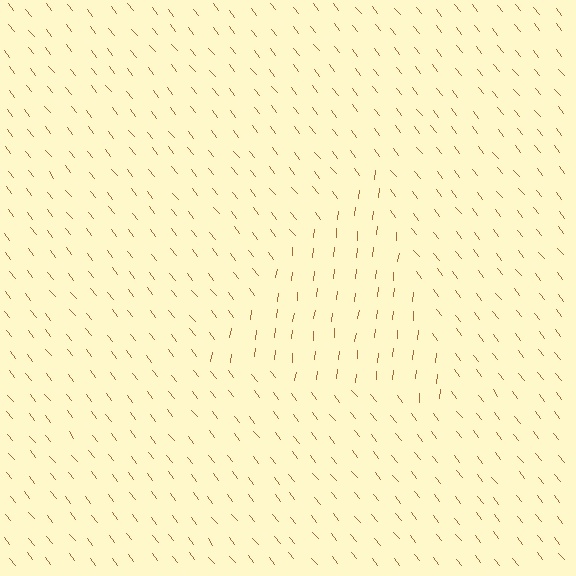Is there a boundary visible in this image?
Yes, there is a texture boundary formed by a change in line orientation.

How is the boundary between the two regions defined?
The boundary is defined purely by a change in line orientation (approximately 45 degrees difference). All lines are the same color and thickness.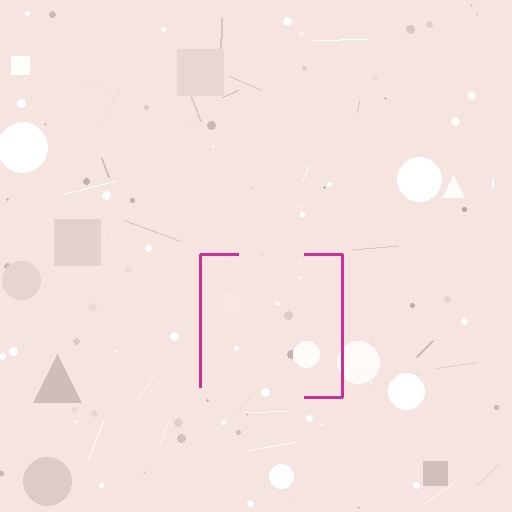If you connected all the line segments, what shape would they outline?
They would outline a square.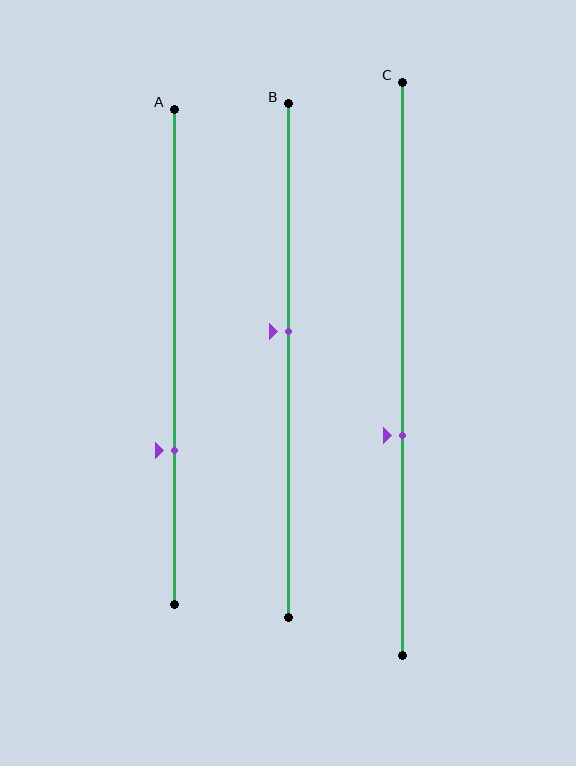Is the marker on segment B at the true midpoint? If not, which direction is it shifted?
No, the marker on segment B is shifted upward by about 6% of the segment length.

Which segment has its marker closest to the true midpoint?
Segment B has its marker closest to the true midpoint.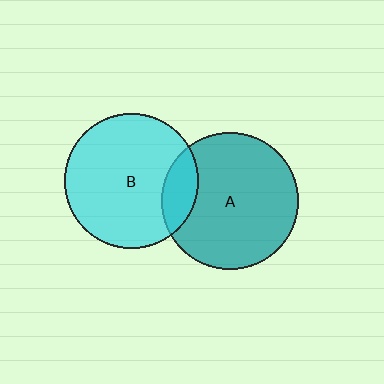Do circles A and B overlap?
Yes.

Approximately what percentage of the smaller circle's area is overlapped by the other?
Approximately 15%.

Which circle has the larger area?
Circle A (teal).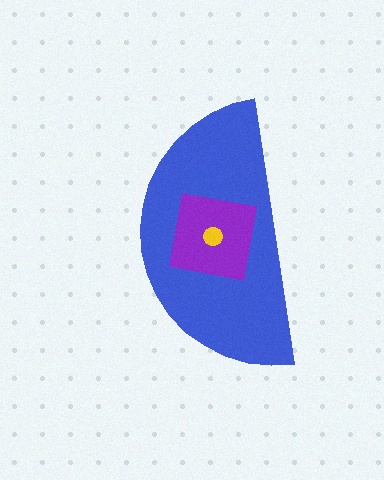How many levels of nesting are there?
3.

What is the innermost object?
The yellow circle.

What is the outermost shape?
The blue semicircle.